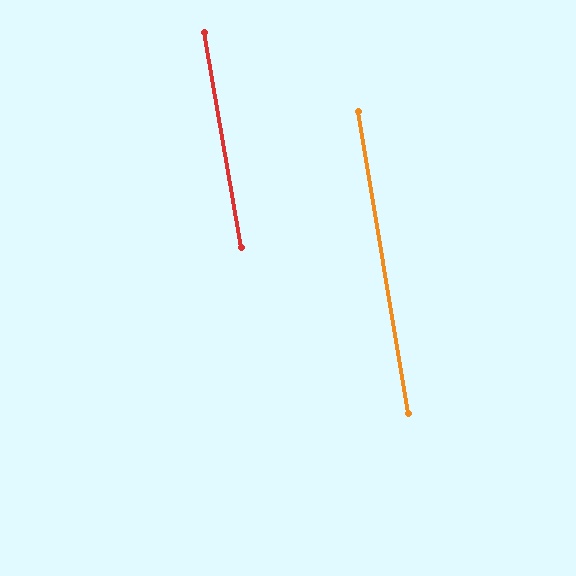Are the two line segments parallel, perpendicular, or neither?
Parallel — their directions differ by only 0.4°.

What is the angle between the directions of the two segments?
Approximately 0 degrees.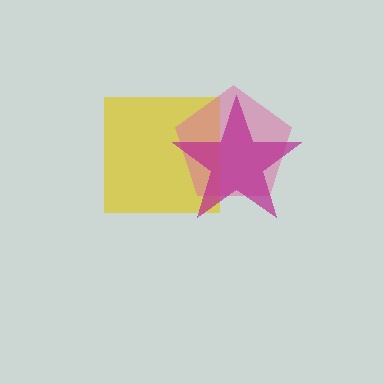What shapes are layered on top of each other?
The layered shapes are: a yellow square, a pink pentagon, a magenta star.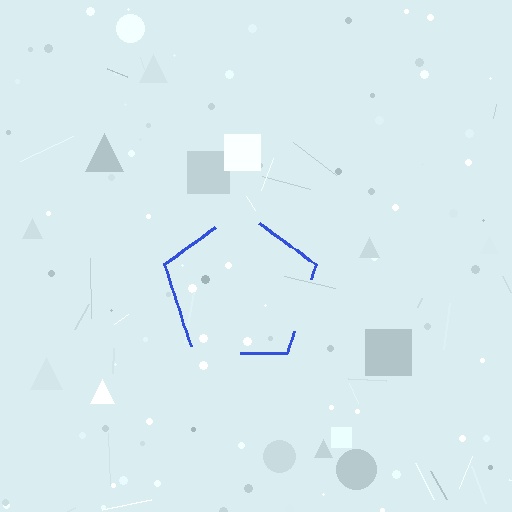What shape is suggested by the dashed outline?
The dashed outline suggests a pentagon.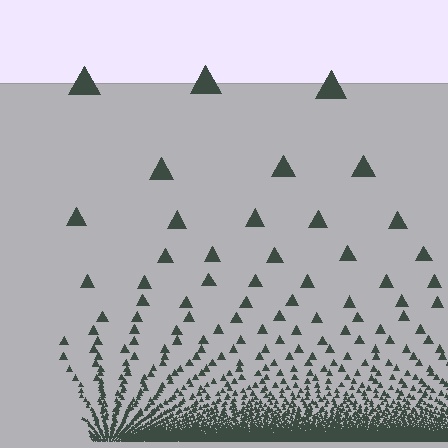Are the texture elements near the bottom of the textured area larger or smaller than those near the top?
Smaller. The gradient is inverted — elements near the bottom are smaller and denser.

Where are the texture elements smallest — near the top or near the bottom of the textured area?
Near the bottom.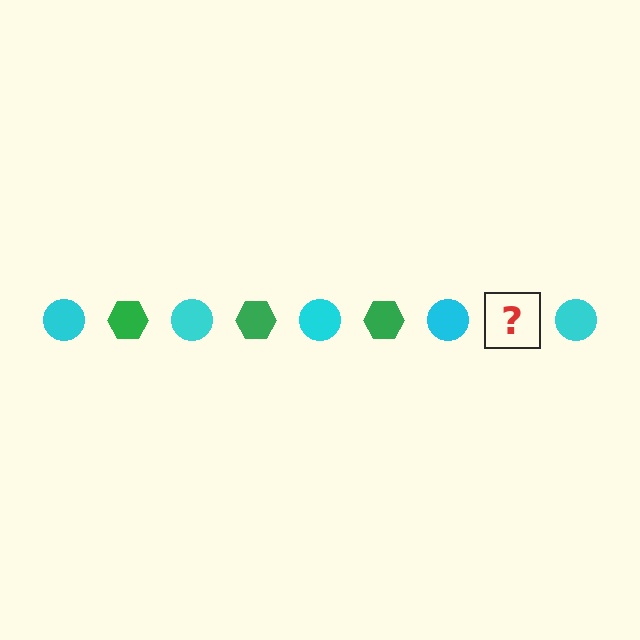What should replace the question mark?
The question mark should be replaced with a green hexagon.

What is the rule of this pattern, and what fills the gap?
The rule is that the pattern alternates between cyan circle and green hexagon. The gap should be filled with a green hexagon.